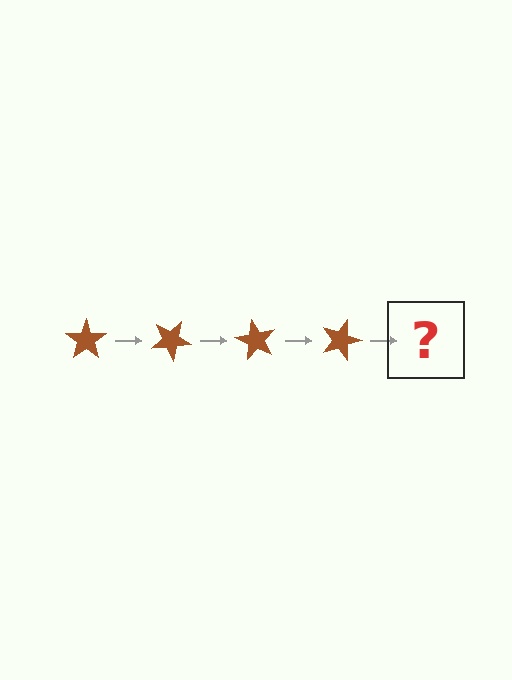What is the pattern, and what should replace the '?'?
The pattern is that the star rotates 30 degrees each step. The '?' should be a brown star rotated 120 degrees.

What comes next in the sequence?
The next element should be a brown star rotated 120 degrees.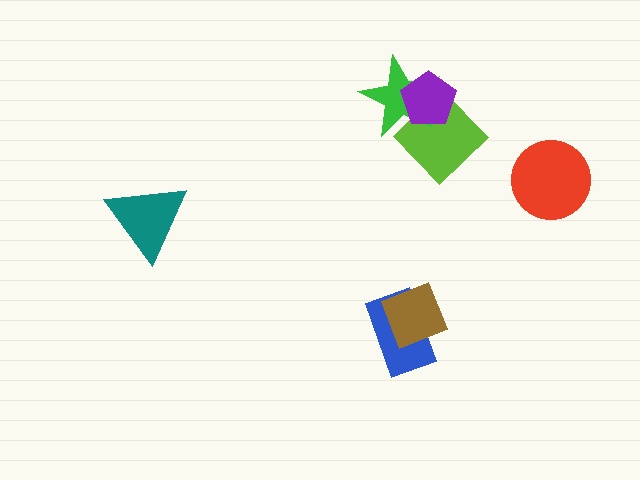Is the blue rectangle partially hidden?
Yes, it is partially covered by another shape.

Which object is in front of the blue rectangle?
The brown square is in front of the blue rectangle.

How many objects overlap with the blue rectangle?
1 object overlaps with the blue rectangle.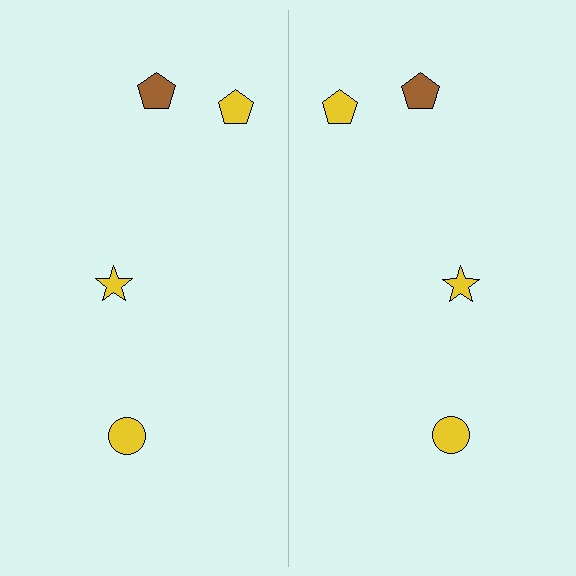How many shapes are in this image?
There are 8 shapes in this image.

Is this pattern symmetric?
Yes, this pattern has bilateral (reflection) symmetry.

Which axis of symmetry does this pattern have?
The pattern has a vertical axis of symmetry running through the center of the image.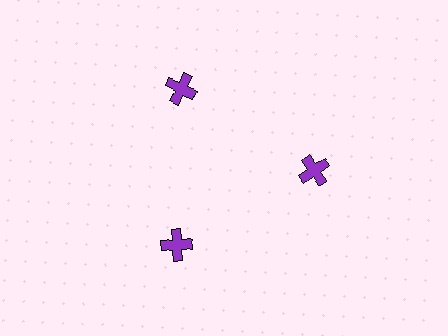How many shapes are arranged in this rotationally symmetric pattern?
There are 3 shapes, arranged in 3 groups of 1.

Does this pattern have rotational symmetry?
Yes, this pattern has 3-fold rotational symmetry. It looks the same after rotating 120 degrees around the center.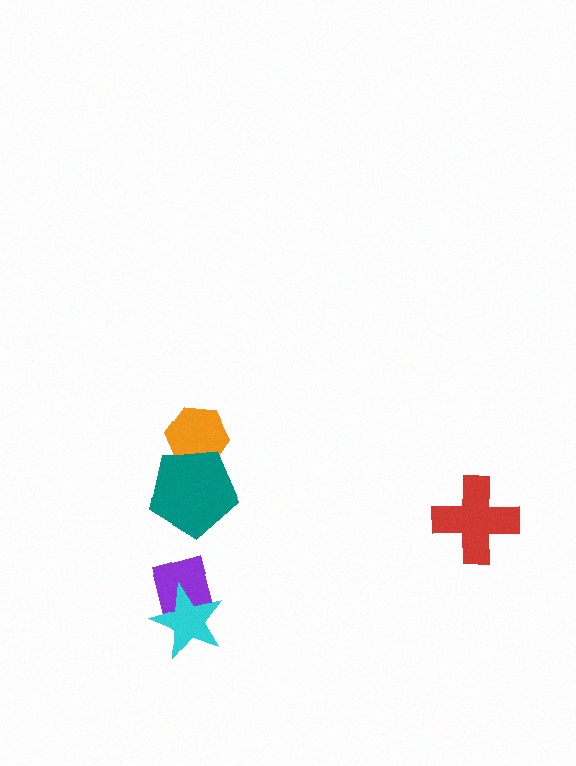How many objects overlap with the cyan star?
1 object overlaps with the cyan star.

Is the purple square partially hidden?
Yes, it is partially covered by another shape.